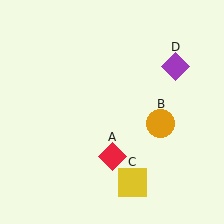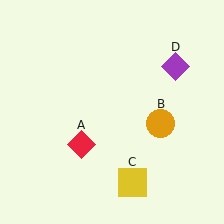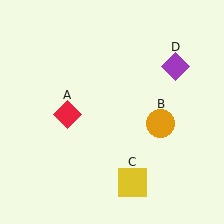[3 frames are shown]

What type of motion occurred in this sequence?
The red diamond (object A) rotated clockwise around the center of the scene.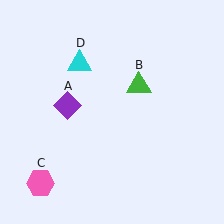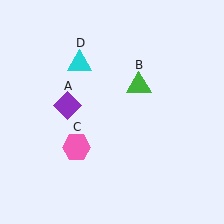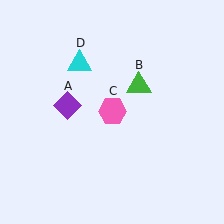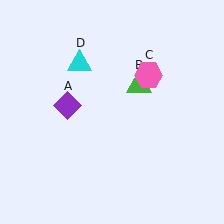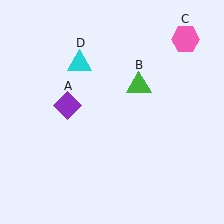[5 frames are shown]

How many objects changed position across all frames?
1 object changed position: pink hexagon (object C).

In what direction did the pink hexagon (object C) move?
The pink hexagon (object C) moved up and to the right.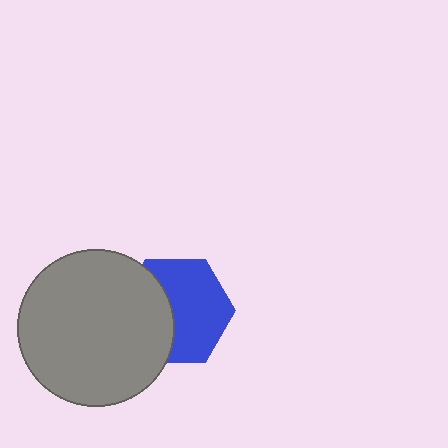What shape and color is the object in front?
The object in front is a gray circle.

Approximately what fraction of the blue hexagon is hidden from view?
Roughly 40% of the blue hexagon is hidden behind the gray circle.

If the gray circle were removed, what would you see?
You would see the complete blue hexagon.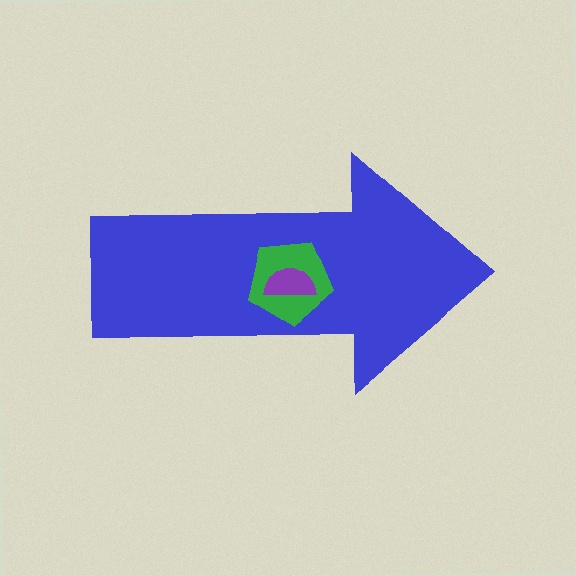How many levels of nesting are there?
3.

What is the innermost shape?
The purple semicircle.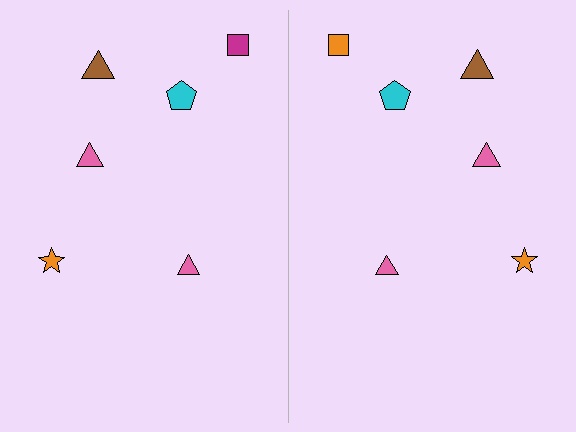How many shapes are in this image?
There are 12 shapes in this image.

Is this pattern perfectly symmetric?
No, the pattern is not perfectly symmetric. The orange square on the right side breaks the symmetry — its mirror counterpart is magenta.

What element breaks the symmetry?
The orange square on the right side breaks the symmetry — its mirror counterpart is magenta.